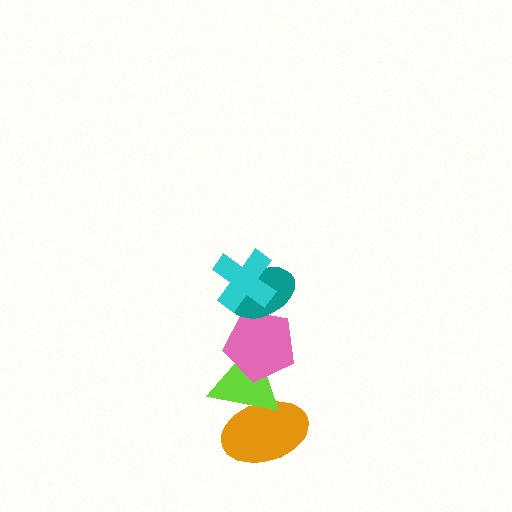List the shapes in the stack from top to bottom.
From top to bottom: the cyan cross, the teal ellipse, the pink pentagon, the lime triangle, the orange ellipse.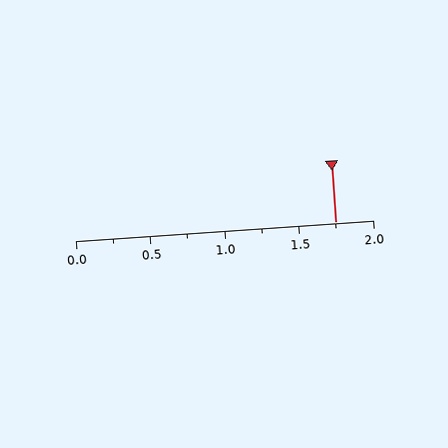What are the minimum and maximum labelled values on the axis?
The axis runs from 0.0 to 2.0.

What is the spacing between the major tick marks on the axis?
The major ticks are spaced 0.5 apart.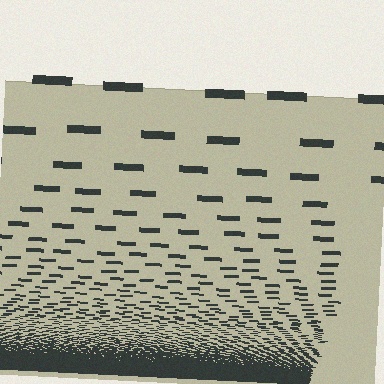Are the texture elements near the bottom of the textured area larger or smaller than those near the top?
Smaller. The gradient is inverted — elements near the bottom are smaller and denser.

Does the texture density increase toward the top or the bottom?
Density increases toward the bottom.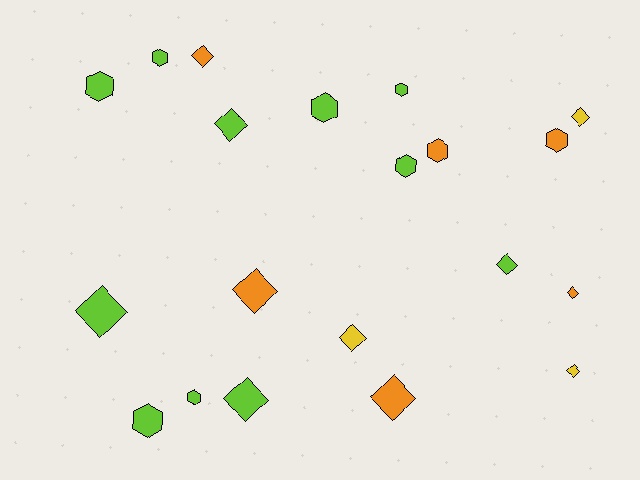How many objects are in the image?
There are 20 objects.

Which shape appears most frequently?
Diamond, with 11 objects.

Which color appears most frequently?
Lime, with 11 objects.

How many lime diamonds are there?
There are 4 lime diamonds.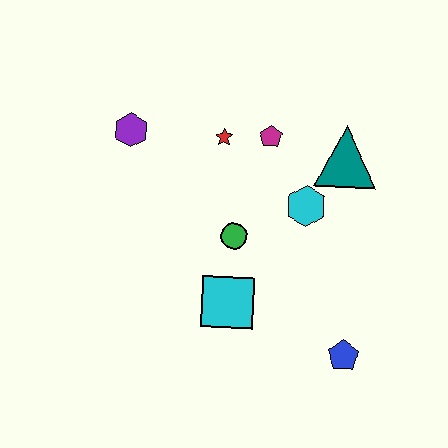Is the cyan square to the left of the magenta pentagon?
Yes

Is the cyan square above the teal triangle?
No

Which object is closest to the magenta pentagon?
The red star is closest to the magenta pentagon.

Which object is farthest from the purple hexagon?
The blue pentagon is farthest from the purple hexagon.